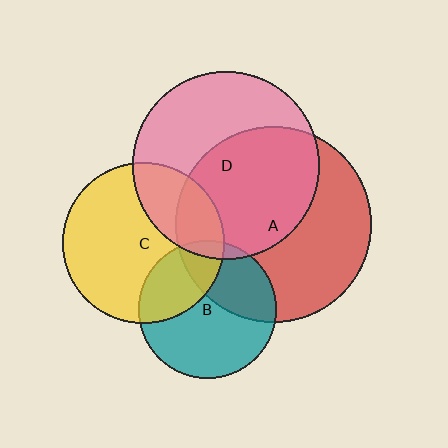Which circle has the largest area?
Circle A (red).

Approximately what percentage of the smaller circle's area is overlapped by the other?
Approximately 55%.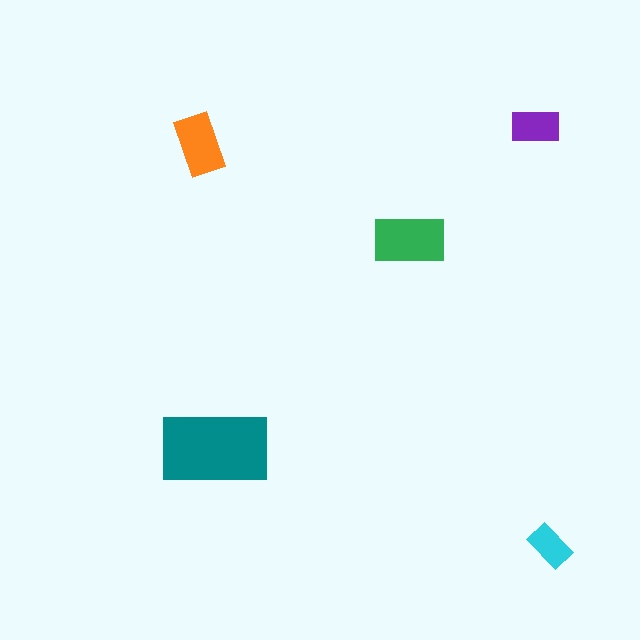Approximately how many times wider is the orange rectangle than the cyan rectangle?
About 1.5 times wider.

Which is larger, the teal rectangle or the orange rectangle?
The teal one.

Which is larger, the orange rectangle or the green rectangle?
The green one.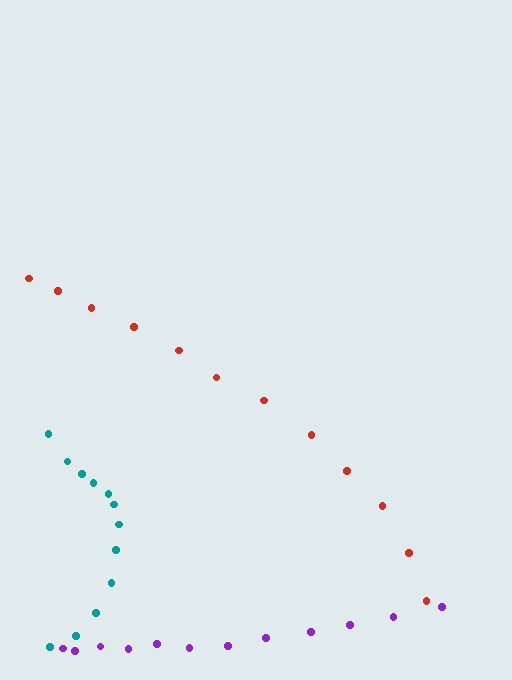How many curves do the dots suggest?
There are 3 distinct paths.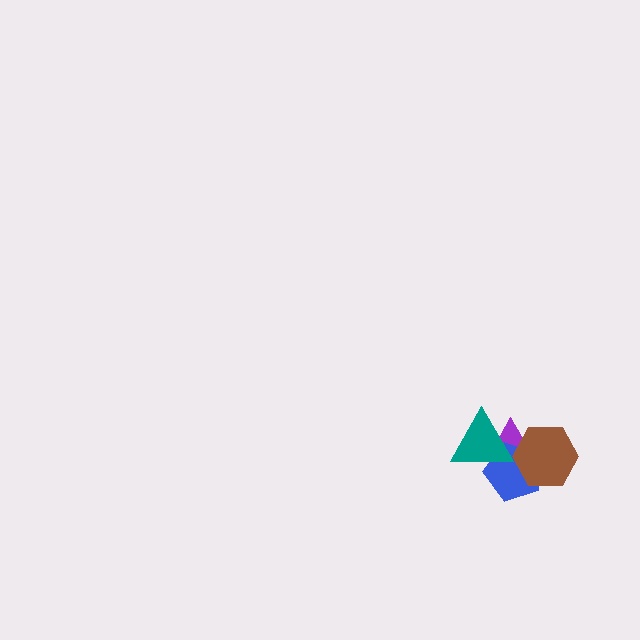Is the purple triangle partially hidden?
Yes, it is partially covered by another shape.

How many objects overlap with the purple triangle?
3 objects overlap with the purple triangle.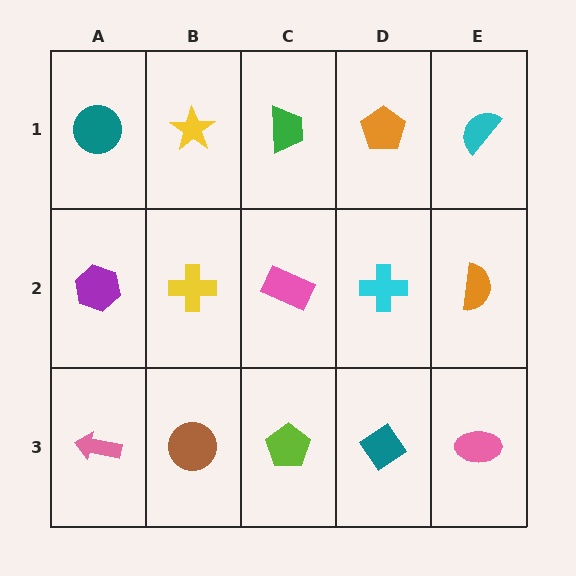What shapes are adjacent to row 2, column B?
A yellow star (row 1, column B), a brown circle (row 3, column B), a purple hexagon (row 2, column A), a pink rectangle (row 2, column C).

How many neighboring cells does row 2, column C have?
4.